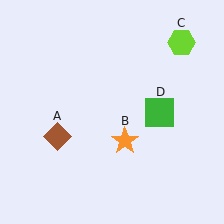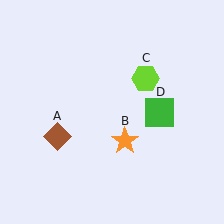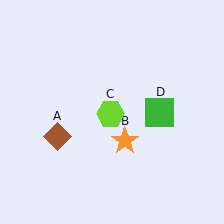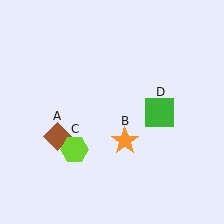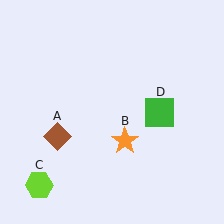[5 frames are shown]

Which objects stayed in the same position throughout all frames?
Brown diamond (object A) and orange star (object B) and green square (object D) remained stationary.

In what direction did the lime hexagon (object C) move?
The lime hexagon (object C) moved down and to the left.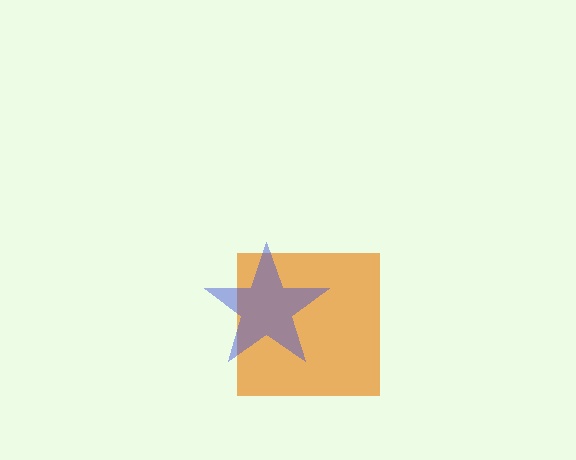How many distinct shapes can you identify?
There are 2 distinct shapes: an orange square, a blue star.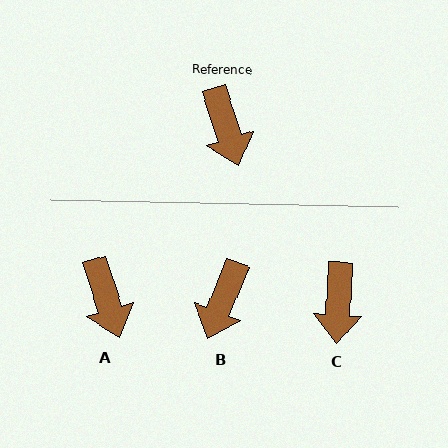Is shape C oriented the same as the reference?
No, it is off by about 21 degrees.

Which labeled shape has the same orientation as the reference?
A.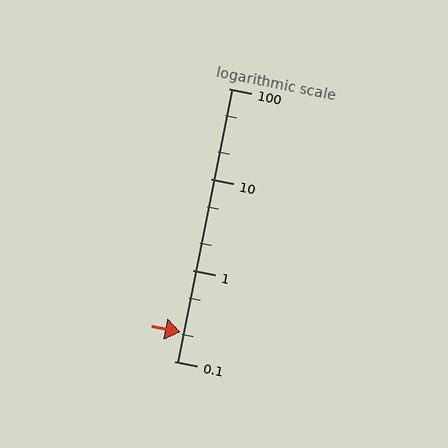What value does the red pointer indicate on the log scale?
The pointer indicates approximately 0.21.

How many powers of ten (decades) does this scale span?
The scale spans 3 decades, from 0.1 to 100.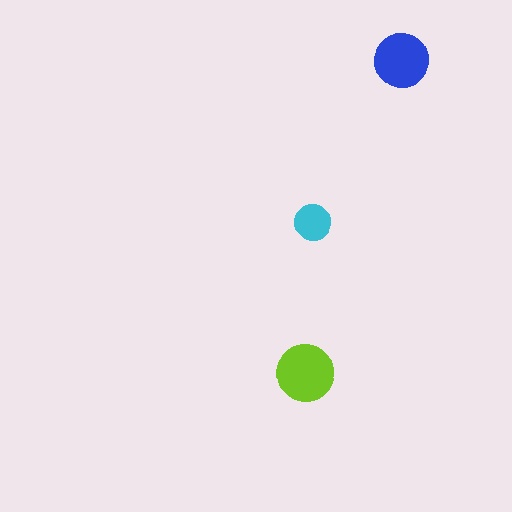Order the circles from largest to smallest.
the lime one, the blue one, the cyan one.